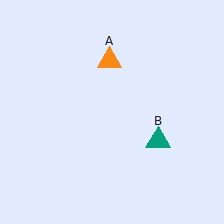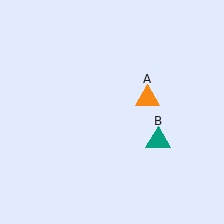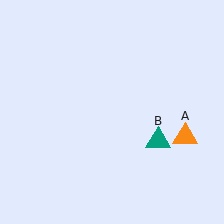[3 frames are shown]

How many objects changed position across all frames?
1 object changed position: orange triangle (object A).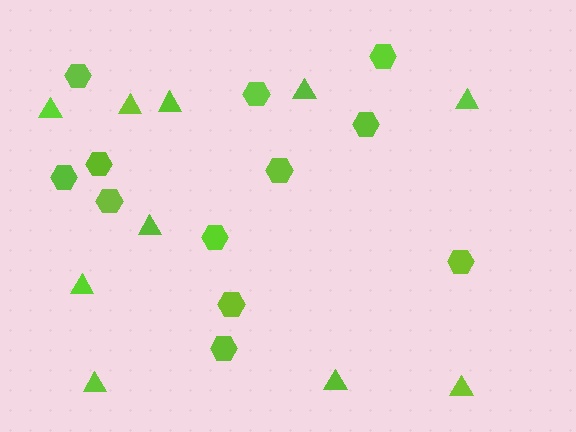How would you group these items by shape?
There are 2 groups: one group of triangles (10) and one group of hexagons (12).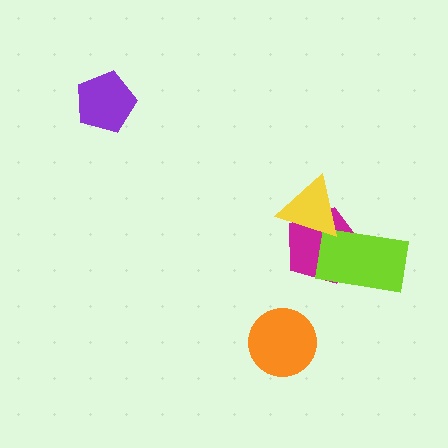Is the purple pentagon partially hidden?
No, no other shape covers it.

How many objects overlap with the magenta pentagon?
2 objects overlap with the magenta pentagon.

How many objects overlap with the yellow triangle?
1 object overlaps with the yellow triangle.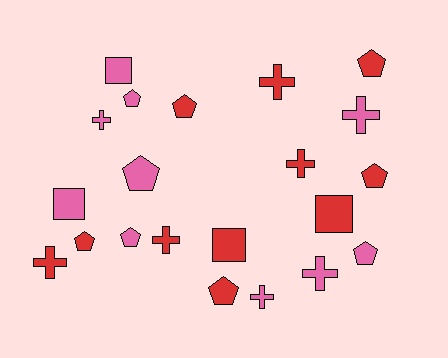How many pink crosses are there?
There are 4 pink crosses.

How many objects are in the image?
There are 21 objects.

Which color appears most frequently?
Red, with 11 objects.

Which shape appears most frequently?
Pentagon, with 9 objects.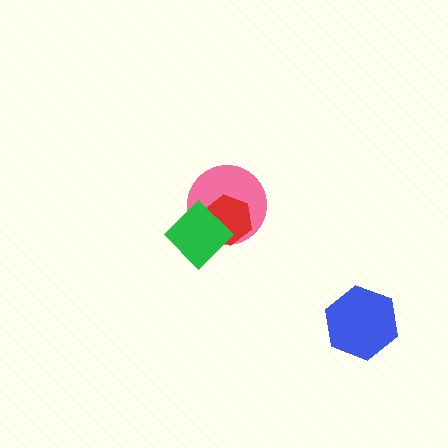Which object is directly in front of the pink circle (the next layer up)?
The red hexagon is directly in front of the pink circle.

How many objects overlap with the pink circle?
2 objects overlap with the pink circle.